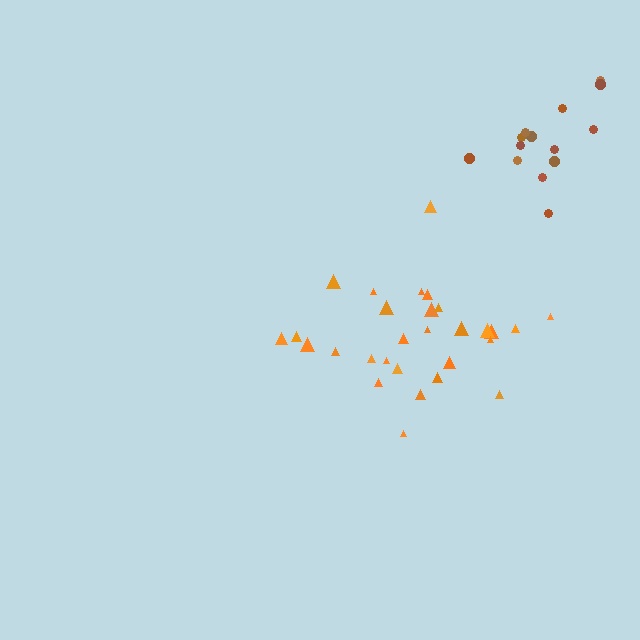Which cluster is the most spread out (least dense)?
Brown.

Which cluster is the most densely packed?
Orange.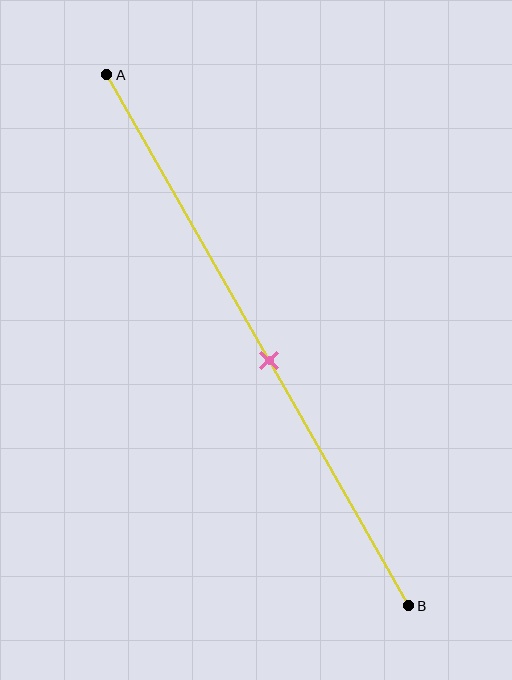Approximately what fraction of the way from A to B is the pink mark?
The pink mark is approximately 55% of the way from A to B.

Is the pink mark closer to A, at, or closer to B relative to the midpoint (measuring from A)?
The pink mark is closer to point B than the midpoint of segment AB.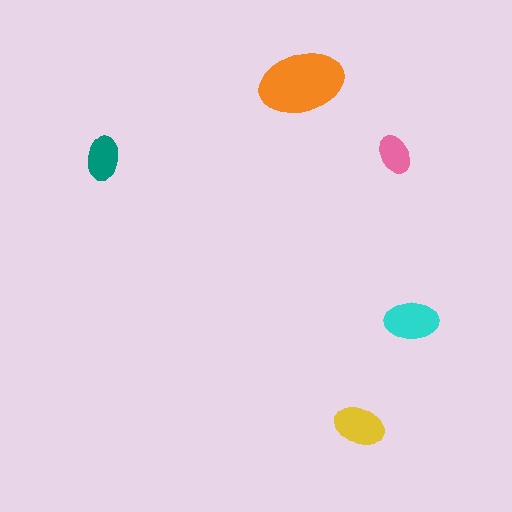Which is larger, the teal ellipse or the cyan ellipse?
The cyan one.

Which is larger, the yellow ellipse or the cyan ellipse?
The cyan one.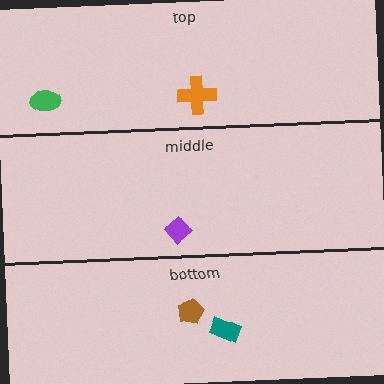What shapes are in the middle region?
The purple diamond.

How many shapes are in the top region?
2.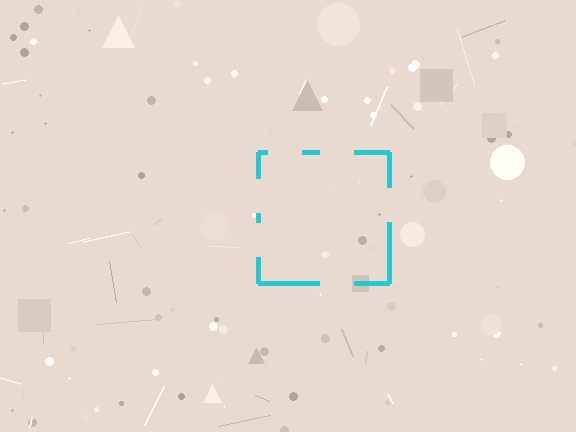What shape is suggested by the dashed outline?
The dashed outline suggests a square.